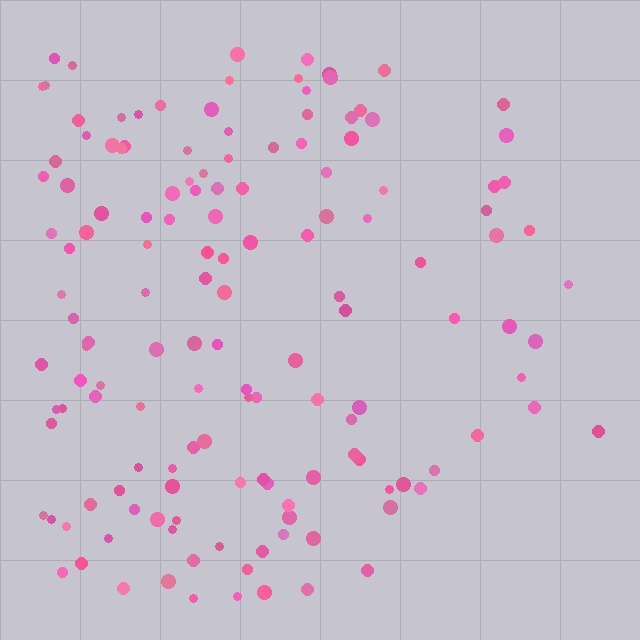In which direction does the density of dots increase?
From right to left, with the left side densest.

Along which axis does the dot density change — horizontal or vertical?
Horizontal.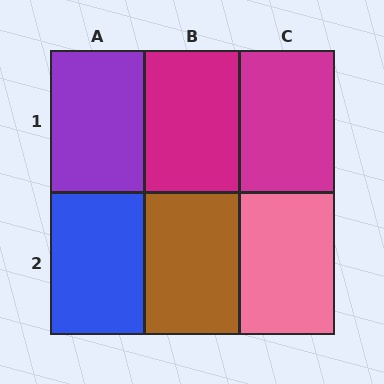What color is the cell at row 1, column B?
Magenta.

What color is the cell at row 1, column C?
Magenta.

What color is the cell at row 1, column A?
Purple.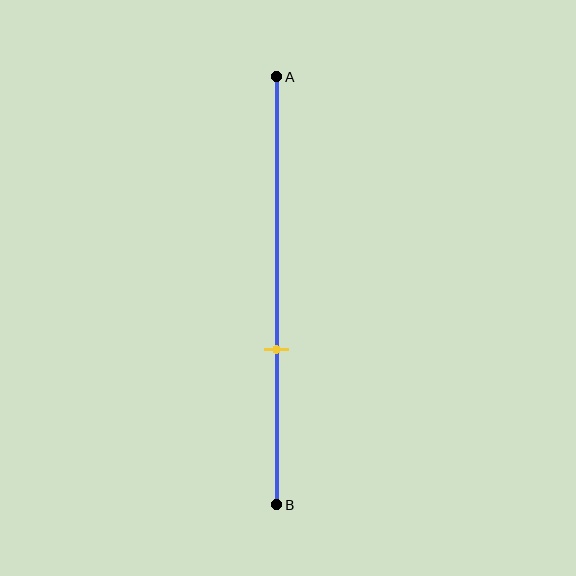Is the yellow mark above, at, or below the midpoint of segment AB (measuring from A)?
The yellow mark is below the midpoint of segment AB.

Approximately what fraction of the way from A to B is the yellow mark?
The yellow mark is approximately 65% of the way from A to B.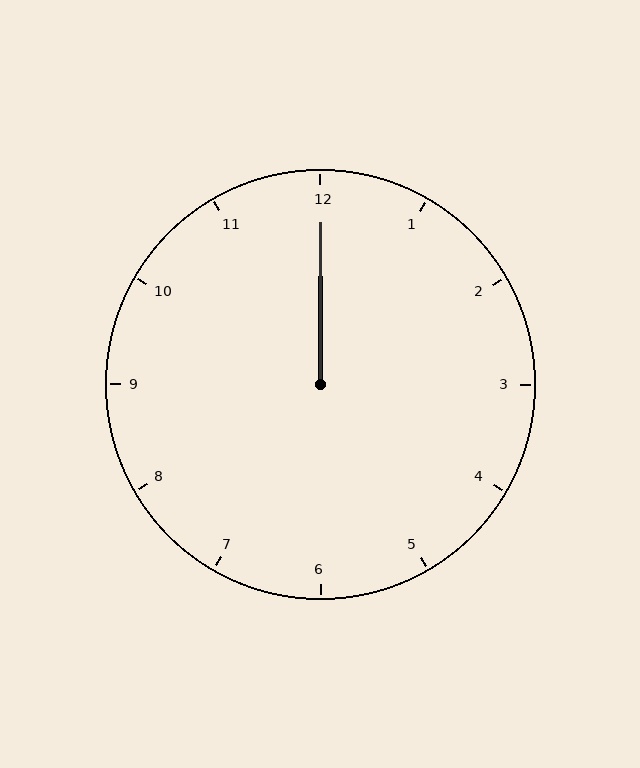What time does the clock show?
12:00.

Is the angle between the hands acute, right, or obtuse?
It is acute.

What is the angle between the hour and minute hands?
Approximately 0 degrees.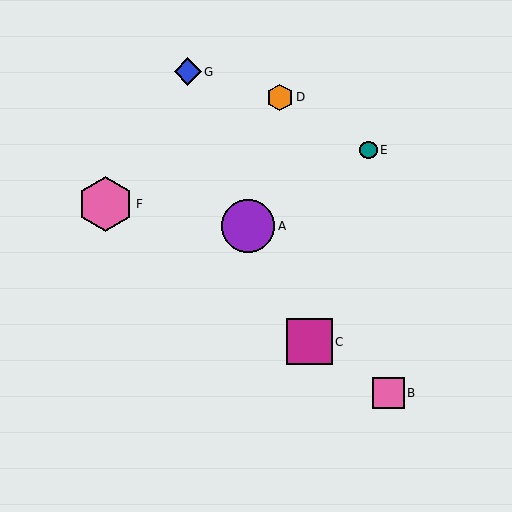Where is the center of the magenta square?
The center of the magenta square is at (309, 342).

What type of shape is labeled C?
Shape C is a magenta square.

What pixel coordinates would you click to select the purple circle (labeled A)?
Click at (248, 226) to select the purple circle A.